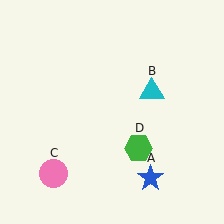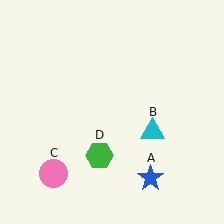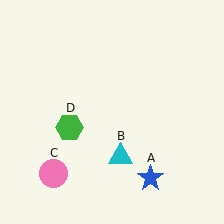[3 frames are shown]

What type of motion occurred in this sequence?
The cyan triangle (object B), green hexagon (object D) rotated clockwise around the center of the scene.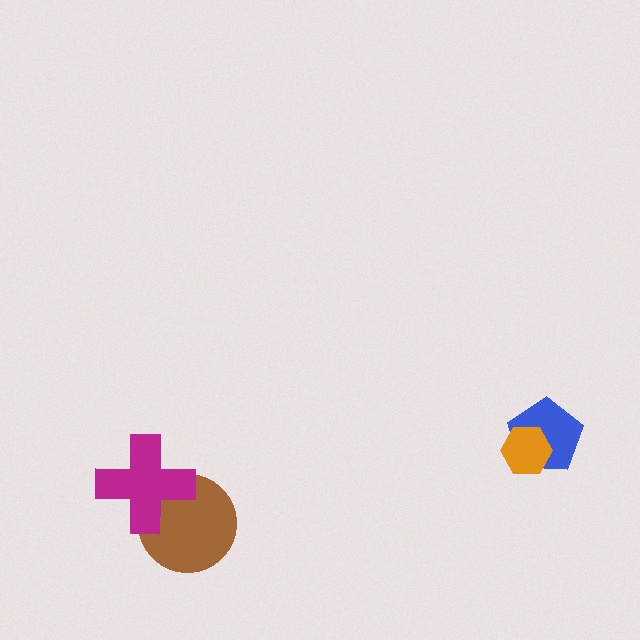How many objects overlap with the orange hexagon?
1 object overlaps with the orange hexagon.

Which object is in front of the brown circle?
The magenta cross is in front of the brown circle.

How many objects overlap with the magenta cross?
1 object overlaps with the magenta cross.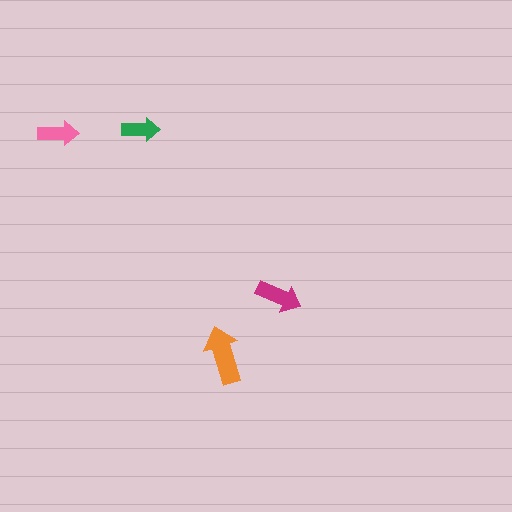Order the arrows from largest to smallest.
the orange one, the magenta one, the pink one, the green one.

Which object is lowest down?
The orange arrow is bottommost.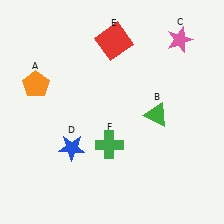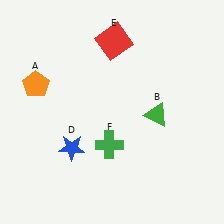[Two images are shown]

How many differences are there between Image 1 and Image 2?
There is 1 difference between the two images.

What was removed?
The pink star (C) was removed in Image 2.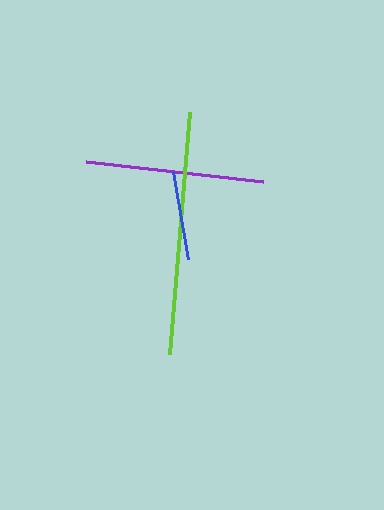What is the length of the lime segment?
The lime segment is approximately 243 pixels long.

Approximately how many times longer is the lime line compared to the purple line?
The lime line is approximately 1.4 times the length of the purple line.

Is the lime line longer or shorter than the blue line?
The lime line is longer than the blue line.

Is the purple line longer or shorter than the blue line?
The purple line is longer than the blue line.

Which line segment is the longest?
The lime line is the longest at approximately 243 pixels.